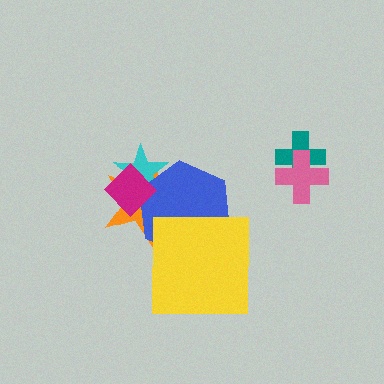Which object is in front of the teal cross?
The pink cross is in front of the teal cross.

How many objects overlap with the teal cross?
1 object overlaps with the teal cross.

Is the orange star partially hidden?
Yes, it is partially covered by another shape.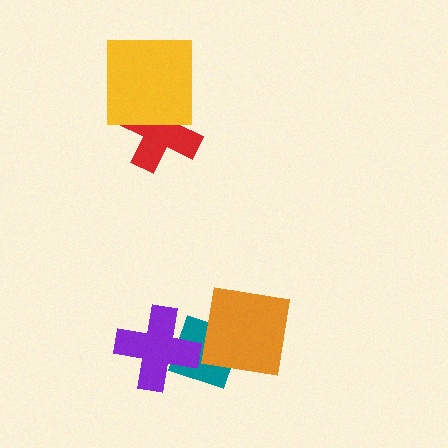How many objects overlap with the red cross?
1 object overlaps with the red cross.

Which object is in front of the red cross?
The yellow square is in front of the red cross.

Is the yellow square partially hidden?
No, no other shape covers it.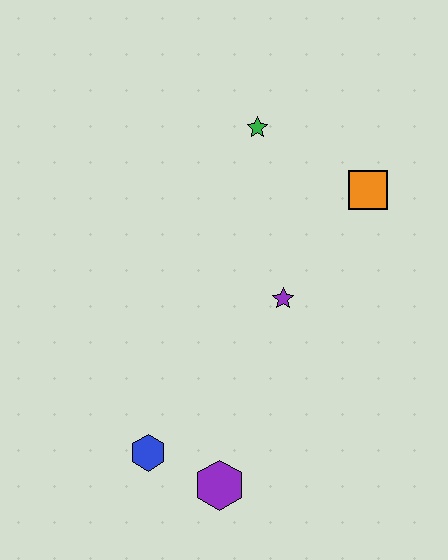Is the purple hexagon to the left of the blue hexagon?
No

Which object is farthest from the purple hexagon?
The green star is farthest from the purple hexagon.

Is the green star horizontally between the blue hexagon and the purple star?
Yes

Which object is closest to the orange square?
The green star is closest to the orange square.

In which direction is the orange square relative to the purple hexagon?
The orange square is above the purple hexagon.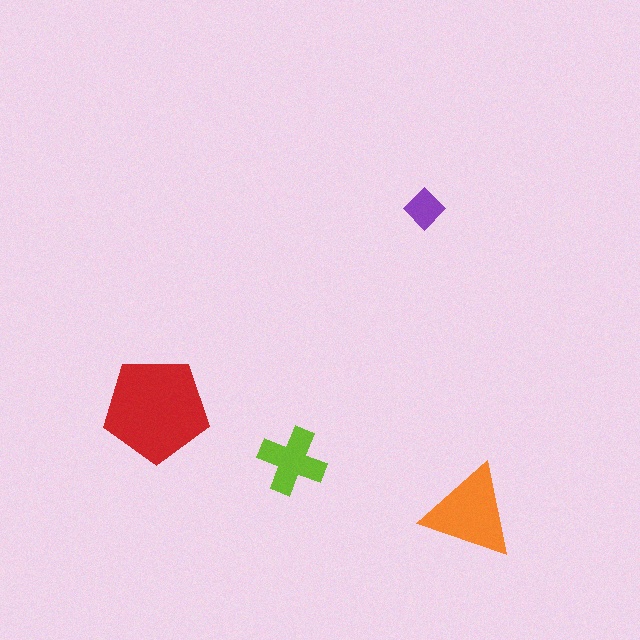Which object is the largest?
The red pentagon.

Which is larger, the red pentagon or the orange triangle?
The red pentagon.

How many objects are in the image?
There are 4 objects in the image.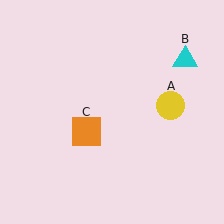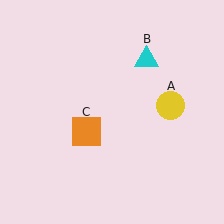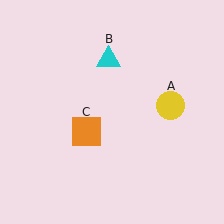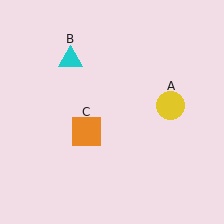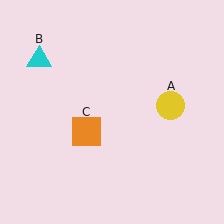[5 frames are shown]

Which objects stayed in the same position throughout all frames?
Yellow circle (object A) and orange square (object C) remained stationary.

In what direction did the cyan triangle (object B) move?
The cyan triangle (object B) moved left.